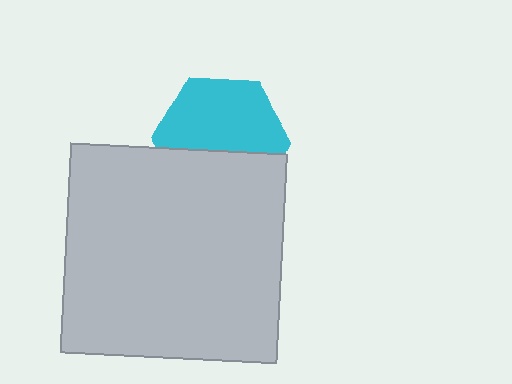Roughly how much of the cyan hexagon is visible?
About half of it is visible (roughly 59%).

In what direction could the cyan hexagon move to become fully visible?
The cyan hexagon could move up. That would shift it out from behind the light gray rectangle entirely.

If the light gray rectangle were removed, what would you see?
You would see the complete cyan hexagon.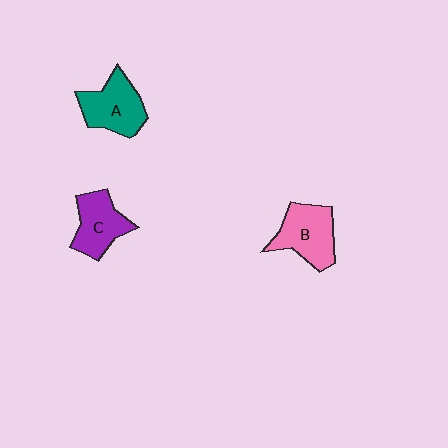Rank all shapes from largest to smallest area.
From largest to smallest: B (pink), A (teal), C (purple).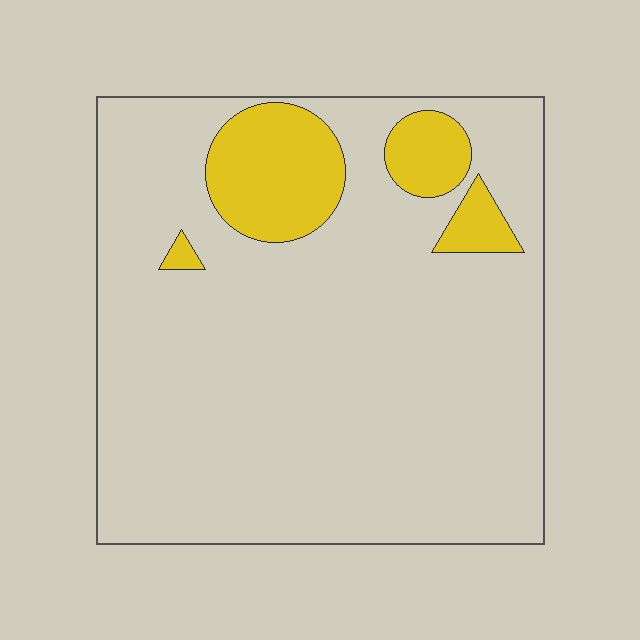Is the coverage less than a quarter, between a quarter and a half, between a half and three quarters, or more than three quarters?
Less than a quarter.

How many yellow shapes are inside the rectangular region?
4.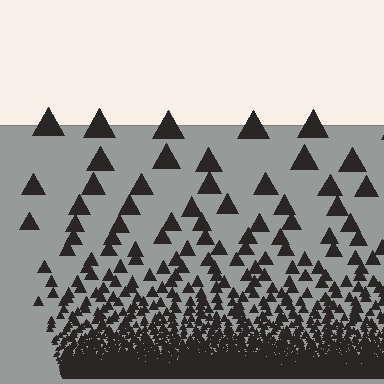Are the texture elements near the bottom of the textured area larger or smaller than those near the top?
Smaller. The gradient is inverted — elements near the bottom are smaller and denser.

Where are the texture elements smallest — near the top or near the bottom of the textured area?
Near the bottom.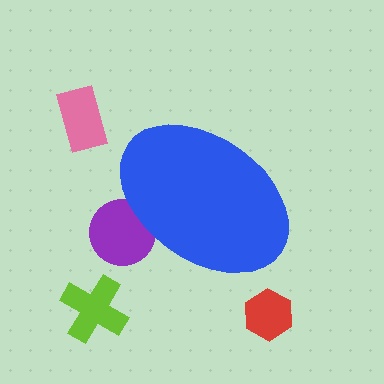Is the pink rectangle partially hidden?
No, the pink rectangle is fully visible.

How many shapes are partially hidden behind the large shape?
1 shape is partially hidden.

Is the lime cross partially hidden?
No, the lime cross is fully visible.